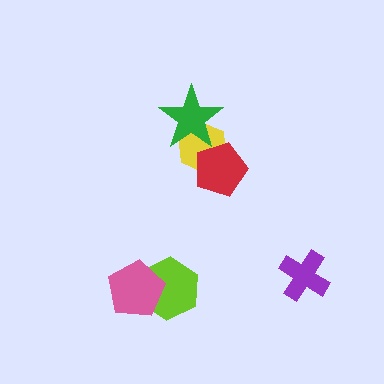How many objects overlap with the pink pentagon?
1 object overlaps with the pink pentagon.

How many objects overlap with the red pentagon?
1 object overlaps with the red pentagon.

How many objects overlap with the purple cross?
0 objects overlap with the purple cross.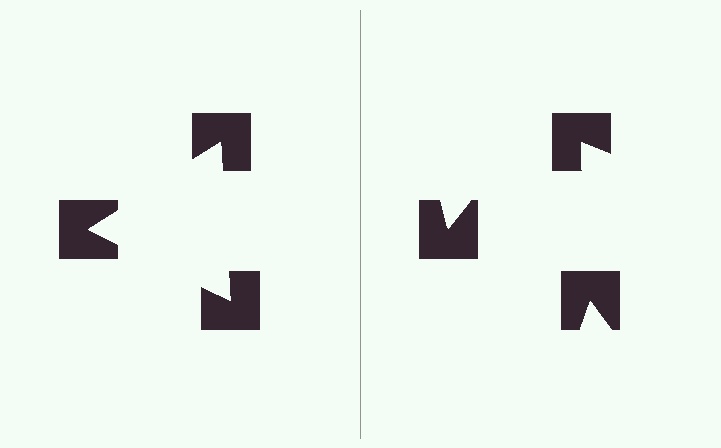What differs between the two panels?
The notched squares are positioned identically on both sides; only the wedge orientations differ. On the left they align to a triangle; on the right they are misaligned.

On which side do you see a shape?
An illusory triangle appears on the left side. On the right side the wedge cuts are rotated, so no coherent shape forms.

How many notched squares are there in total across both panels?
6 — 3 on each side.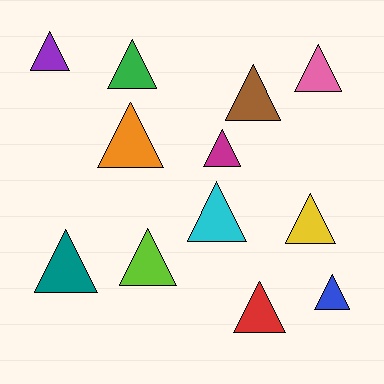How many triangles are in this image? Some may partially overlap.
There are 12 triangles.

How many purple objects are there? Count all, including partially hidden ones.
There is 1 purple object.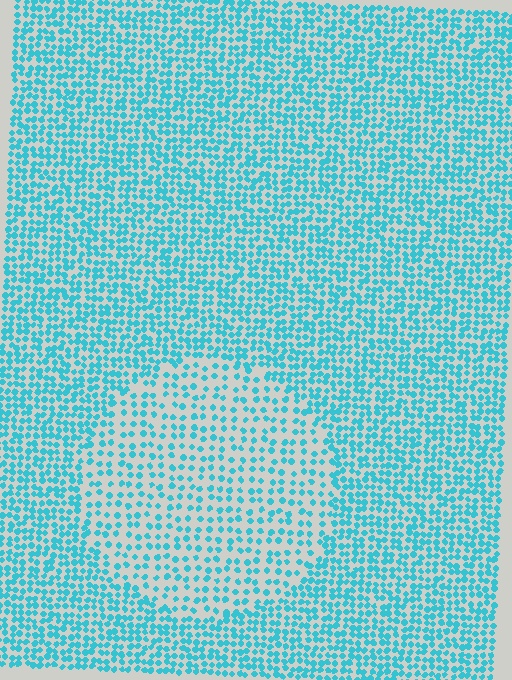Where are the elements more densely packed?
The elements are more densely packed outside the circle boundary.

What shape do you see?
I see a circle.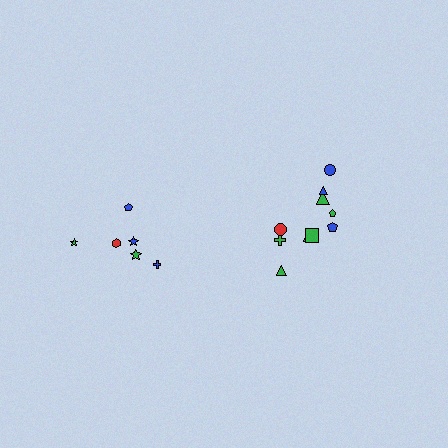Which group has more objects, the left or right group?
The right group.